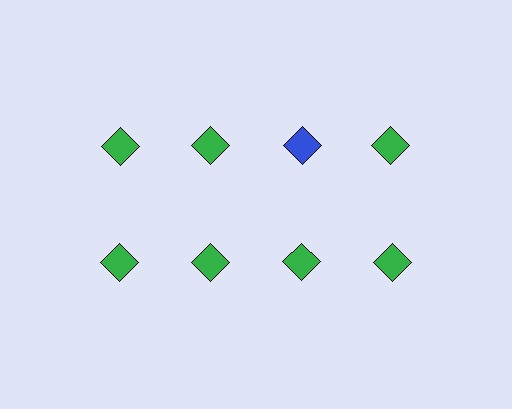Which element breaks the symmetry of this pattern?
The blue diamond in the top row, center column breaks the symmetry. All other shapes are green diamonds.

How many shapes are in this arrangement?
There are 8 shapes arranged in a grid pattern.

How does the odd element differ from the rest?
It has a different color: blue instead of green.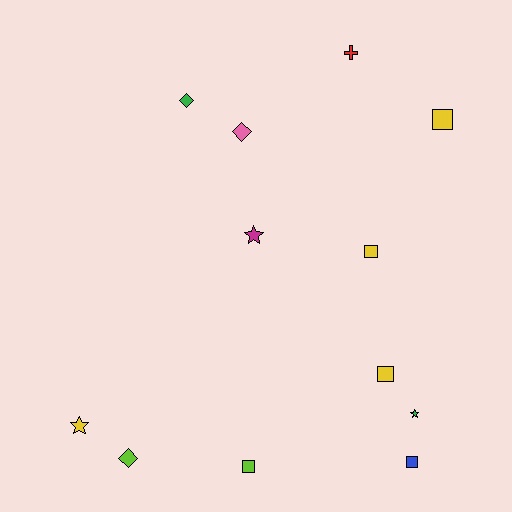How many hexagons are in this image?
There are no hexagons.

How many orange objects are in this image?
There are no orange objects.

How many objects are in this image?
There are 12 objects.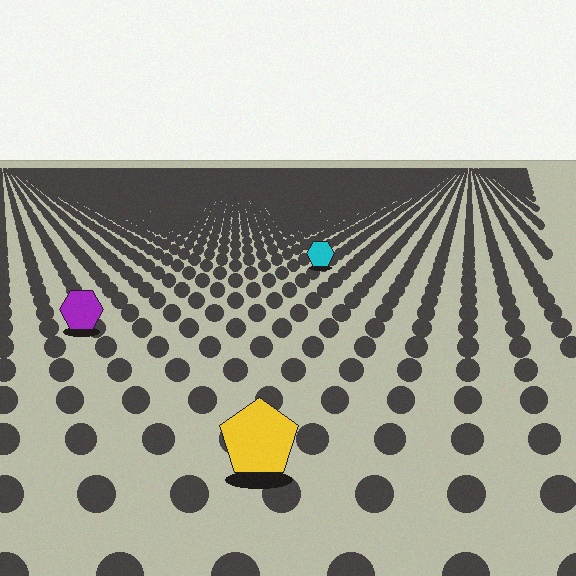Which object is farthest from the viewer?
The cyan hexagon is farthest from the viewer. It appears smaller and the ground texture around it is denser.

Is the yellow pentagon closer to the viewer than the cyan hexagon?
Yes. The yellow pentagon is closer — you can tell from the texture gradient: the ground texture is coarser near it.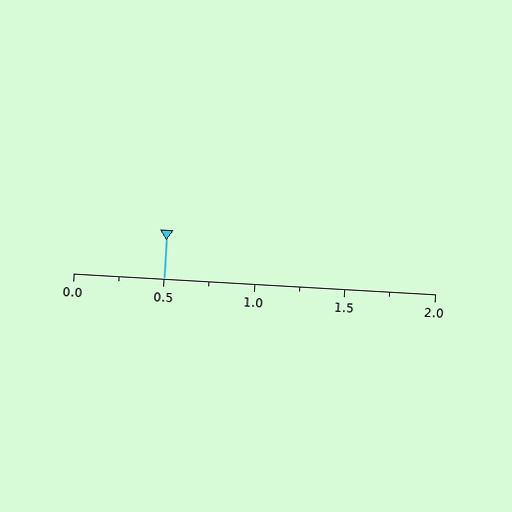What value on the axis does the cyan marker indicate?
The marker indicates approximately 0.5.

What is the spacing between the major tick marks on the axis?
The major ticks are spaced 0.5 apart.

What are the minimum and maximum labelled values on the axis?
The axis runs from 0.0 to 2.0.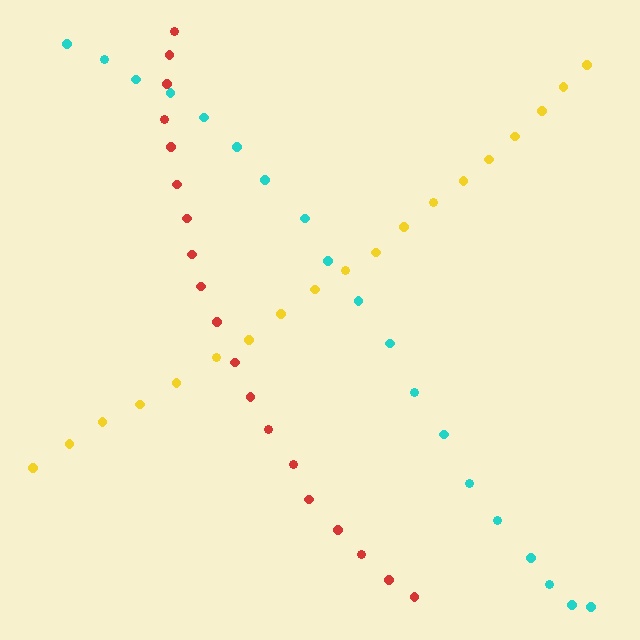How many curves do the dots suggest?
There are 3 distinct paths.